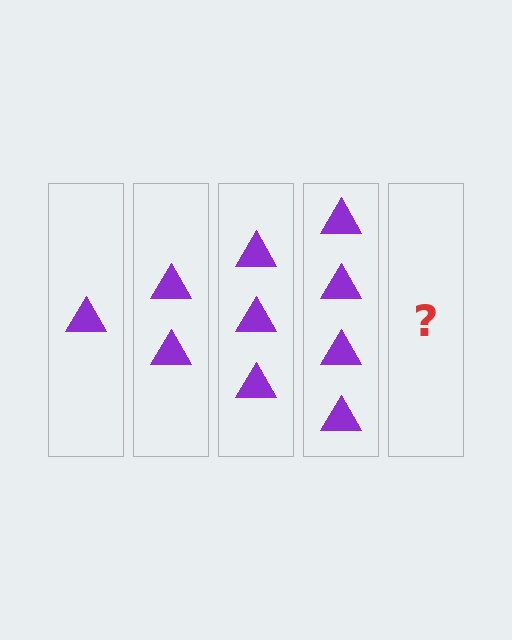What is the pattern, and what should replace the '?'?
The pattern is that each step adds one more triangle. The '?' should be 5 triangles.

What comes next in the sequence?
The next element should be 5 triangles.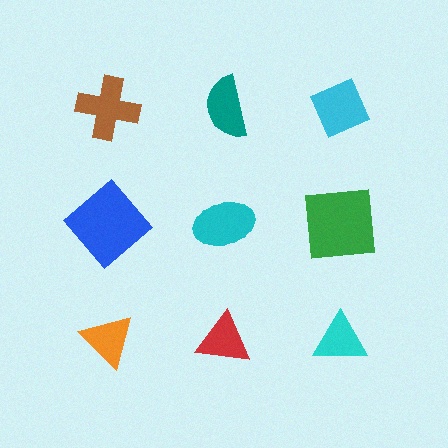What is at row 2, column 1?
A blue diamond.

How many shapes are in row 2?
3 shapes.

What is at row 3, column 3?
A cyan triangle.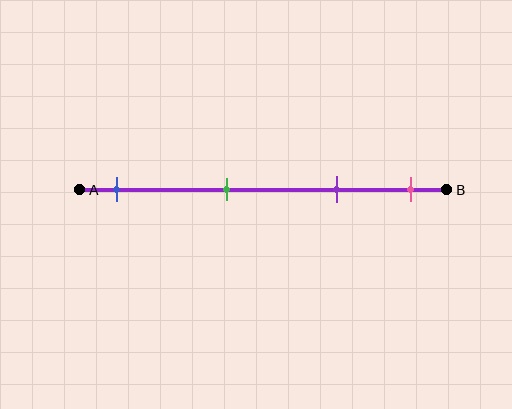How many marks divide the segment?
There are 4 marks dividing the segment.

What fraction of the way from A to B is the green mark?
The green mark is approximately 40% (0.4) of the way from A to B.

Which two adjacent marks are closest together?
The purple and pink marks are the closest adjacent pair.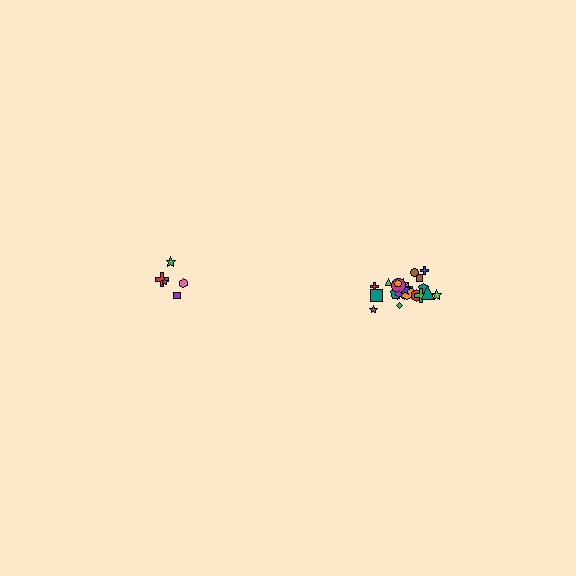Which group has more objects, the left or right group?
The right group.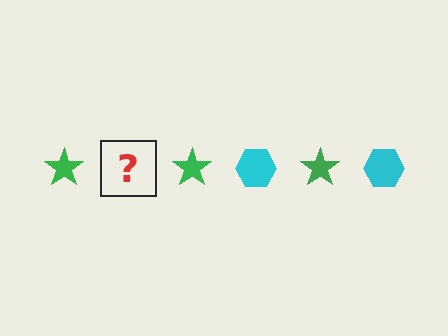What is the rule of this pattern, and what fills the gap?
The rule is that the pattern alternates between green star and cyan hexagon. The gap should be filled with a cyan hexagon.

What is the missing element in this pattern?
The missing element is a cyan hexagon.